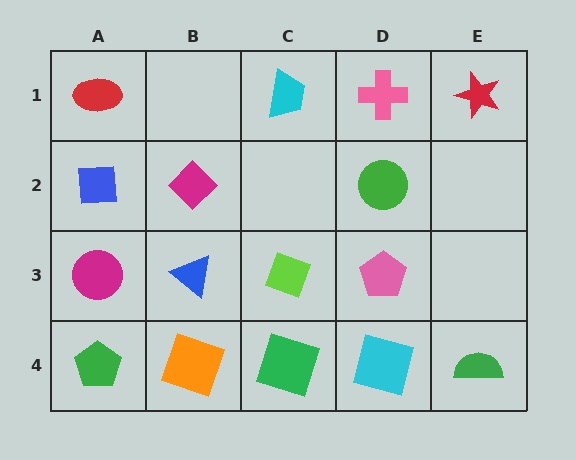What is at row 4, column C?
A green square.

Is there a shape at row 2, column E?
No, that cell is empty.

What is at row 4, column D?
A cyan square.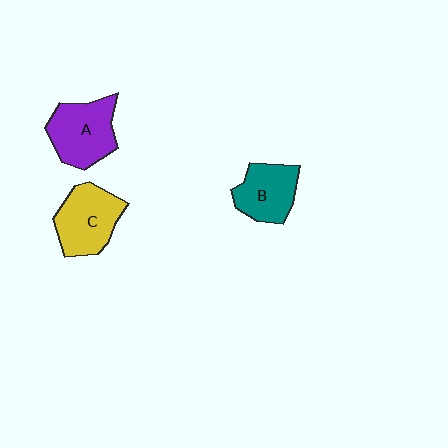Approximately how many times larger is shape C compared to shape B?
Approximately 1.2 times.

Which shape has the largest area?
Shape A (purple).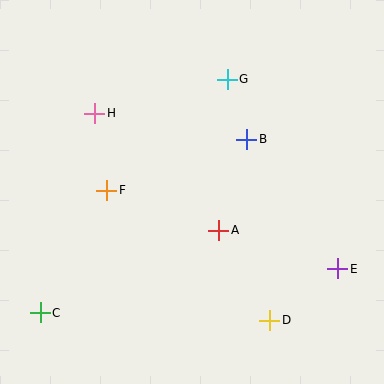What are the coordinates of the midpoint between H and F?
The midpoint between H and F is at (101, 152).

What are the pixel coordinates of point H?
Point H is at (95, 113).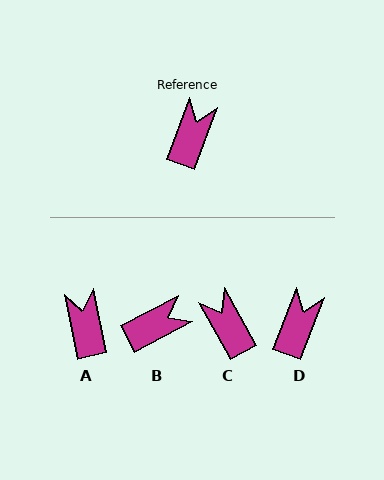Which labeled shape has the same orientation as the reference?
D.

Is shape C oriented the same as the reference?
No, it is off by about 50 degrees.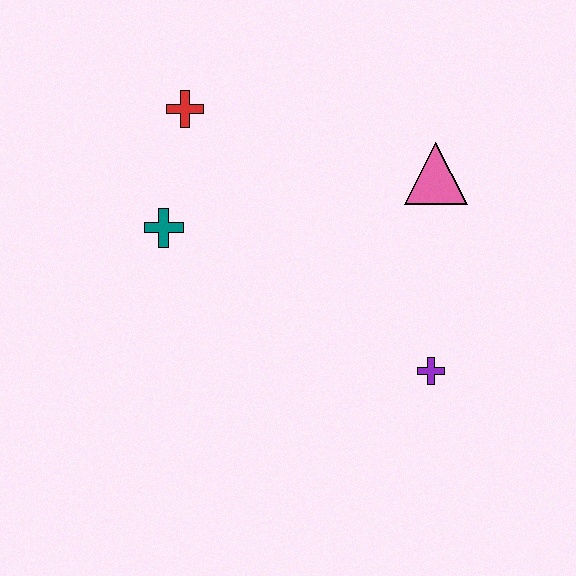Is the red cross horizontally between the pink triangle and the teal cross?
Yes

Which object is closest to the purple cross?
The pink triangle is closest to the purple cross.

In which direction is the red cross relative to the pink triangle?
The red cross is to the left of the pink triangle.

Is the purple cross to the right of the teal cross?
Yes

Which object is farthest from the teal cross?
The purple cross is farthest from the teal cross.